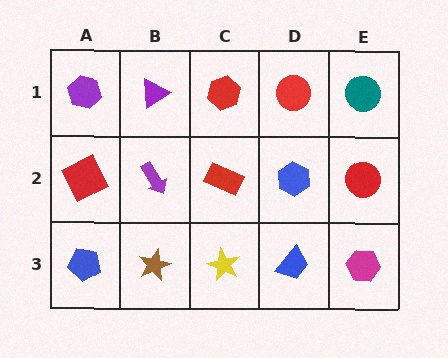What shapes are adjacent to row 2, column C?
A red hexagon (row 1, column C), a yellow star (row 3, column C), a purple arrow (row 2, column B), a blue hexagon (row 2, column D).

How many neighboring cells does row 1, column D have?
3.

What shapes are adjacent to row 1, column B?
A purple arrow (row 2, column B), a purple hexagon (row 1, column A), a red hexagon (row 1, column C).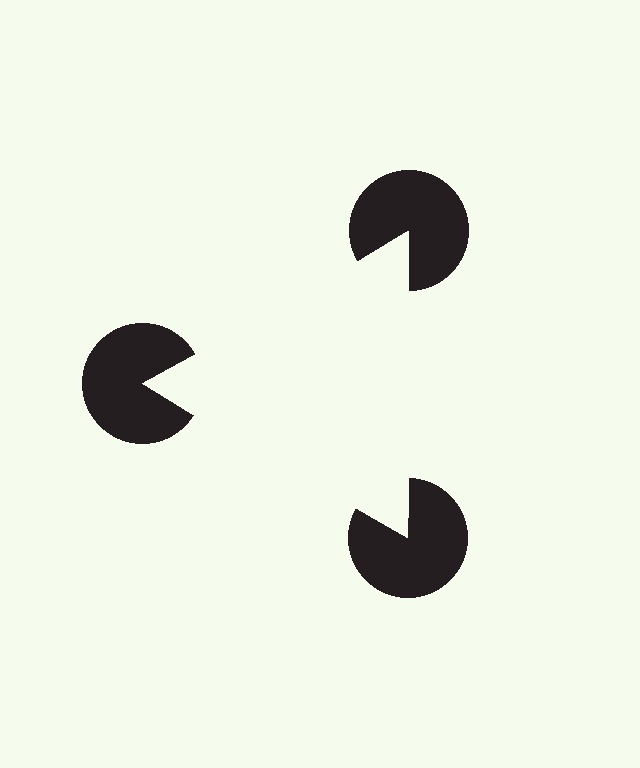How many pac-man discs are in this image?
There are 3 — one at each vertex of the illusory triangle.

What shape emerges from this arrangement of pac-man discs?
An illusory triangle — its edges are inferred from the aligned wedge cuts in the pac-man discs, not physically drawn.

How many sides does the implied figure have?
3 sides.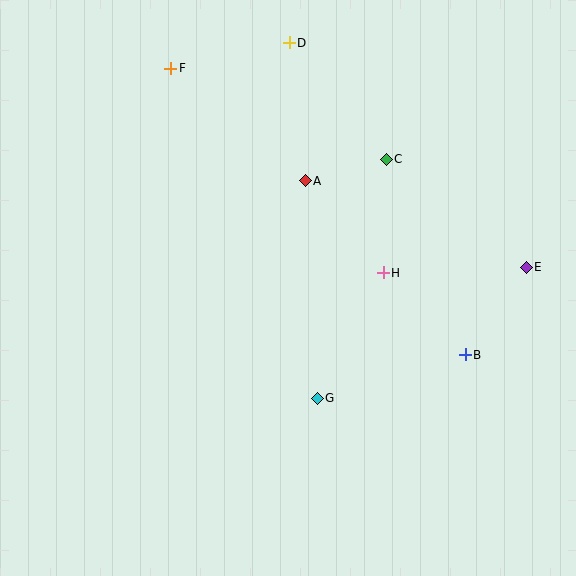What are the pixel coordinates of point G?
Point G is at (317, 398).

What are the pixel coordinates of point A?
Point A is at (305, 181).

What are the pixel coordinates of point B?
Point B is at (465, 355).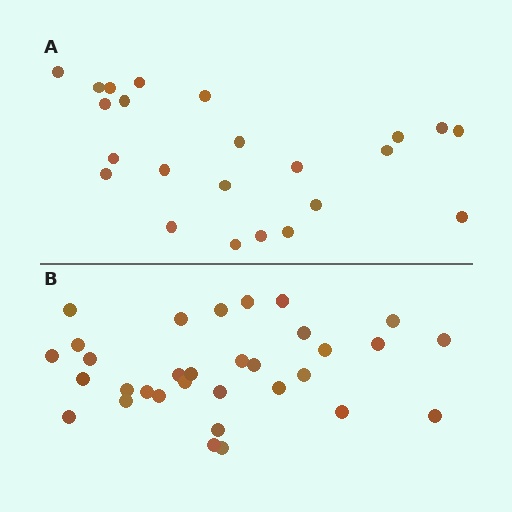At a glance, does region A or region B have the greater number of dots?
Region B (the bottom region) has more dots.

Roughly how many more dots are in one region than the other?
Region B has roughly 8 or so more dots than region A.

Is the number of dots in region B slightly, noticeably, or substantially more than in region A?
Region B has noticeably more, but not dramatically so. The ratio is roughly 1.4 to 1.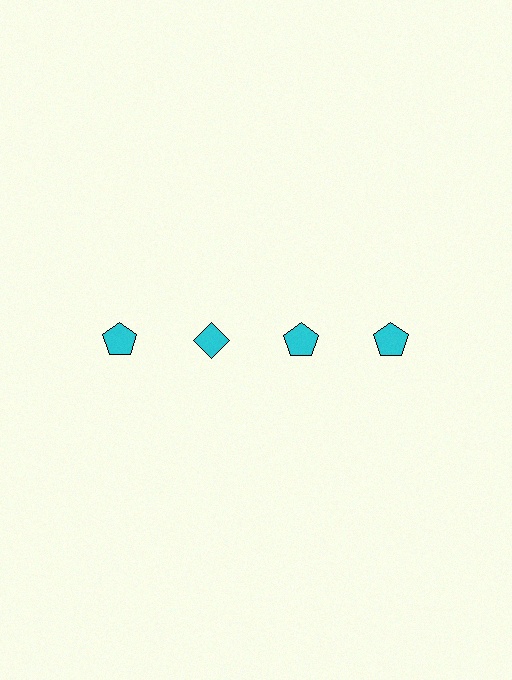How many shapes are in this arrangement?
There are 4 shapes arranged in a grid pattern.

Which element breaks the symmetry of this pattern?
The cyan diamond in the top row, second from left column breaks the symmetry. All other shapes are cyan pentagons.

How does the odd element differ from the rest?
It has a different shape: diamond instead of pentagon.